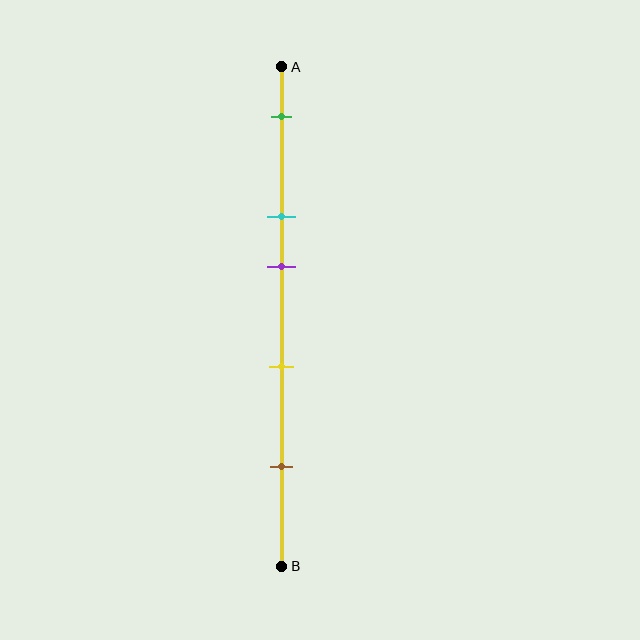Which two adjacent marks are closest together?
The cyan and purple marks are the closest adjacent pair.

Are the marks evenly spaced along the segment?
No, the marks are not evenly spaced.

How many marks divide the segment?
There are 5 marks dividing the segment.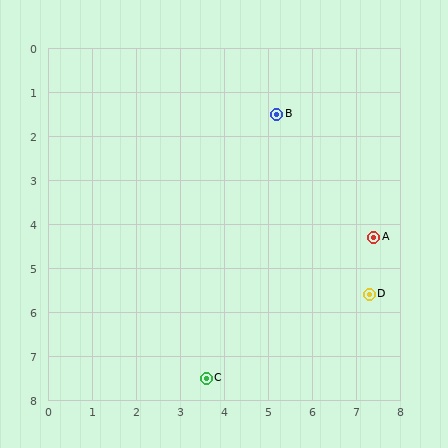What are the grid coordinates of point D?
Point D is at approximately (7.3, 5.6).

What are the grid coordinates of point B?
Point B is at approximately (5.2, 1.5).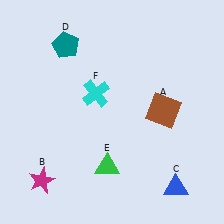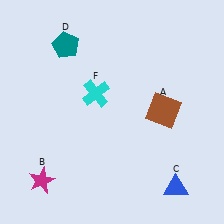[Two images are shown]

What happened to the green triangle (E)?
The green triangle (E) was removed in Image 2. It was in the bottom-left area of Image 1.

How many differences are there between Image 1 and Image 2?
There is 1 difference between the two images.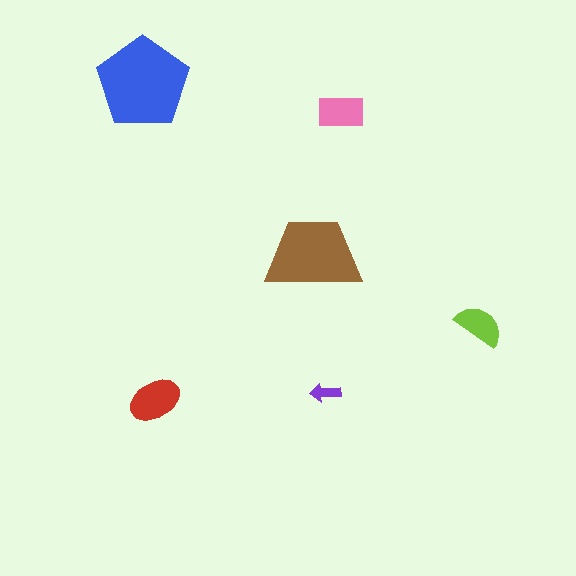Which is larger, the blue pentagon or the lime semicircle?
The blue pentagon.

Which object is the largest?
The blue pentagon.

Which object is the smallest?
The purple arrow.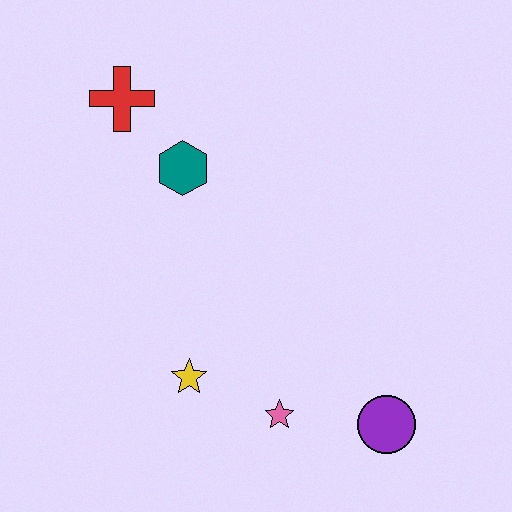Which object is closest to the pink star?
The yellow star is closest to the pink star.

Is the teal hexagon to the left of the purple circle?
Yes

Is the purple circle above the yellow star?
No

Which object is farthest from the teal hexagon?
The purple circle is farthest from the teal hexagon.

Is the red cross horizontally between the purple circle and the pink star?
No